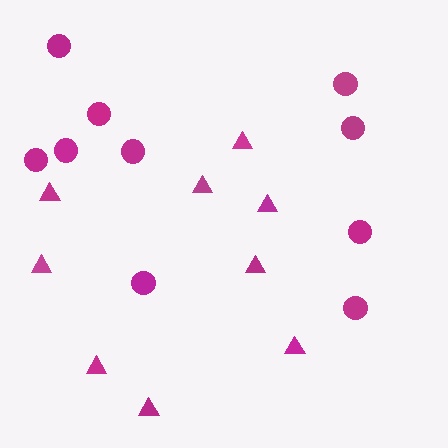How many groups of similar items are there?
There are 2 groups: one group of circles (10) and one group of triangles (9).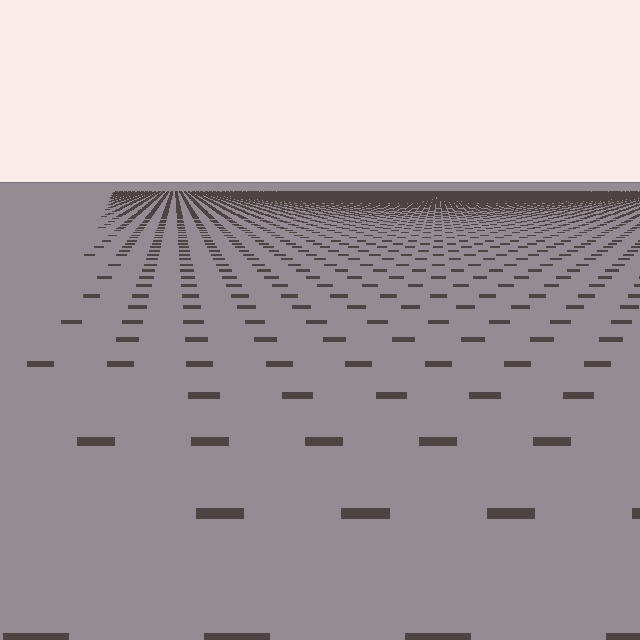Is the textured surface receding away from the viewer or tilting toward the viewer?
The surface is receding away from the viewer. Texture elements get smaller and denser toward the top.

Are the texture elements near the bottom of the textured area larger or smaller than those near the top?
Larger. Near the bottom, elements are closer to the viewer and appear at a bigger on-screen size.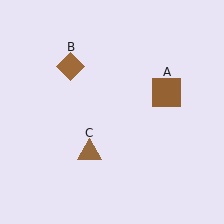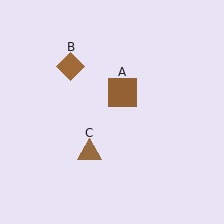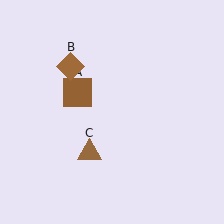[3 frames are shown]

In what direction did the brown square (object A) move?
The brown square (object A) moved left.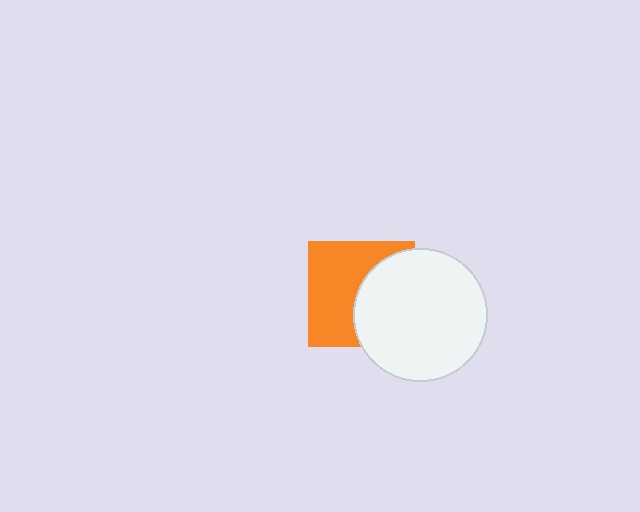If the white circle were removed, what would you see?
You would see the complete orange square.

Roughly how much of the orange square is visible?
About half of it is visible (roughly 55%).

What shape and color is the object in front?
The object in front is a white circle.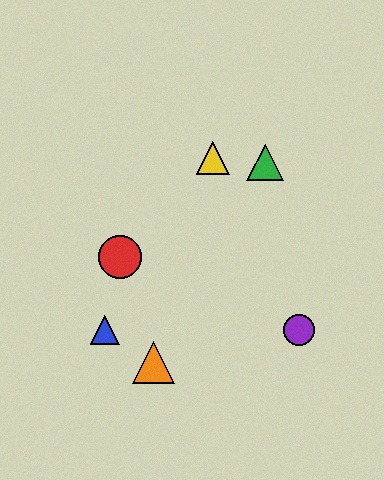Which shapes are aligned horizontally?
The blue triangle, the purple circle are aligned horizontally.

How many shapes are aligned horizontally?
2 shapes (the blue triangle, the purple circle) are aligned horizontally.